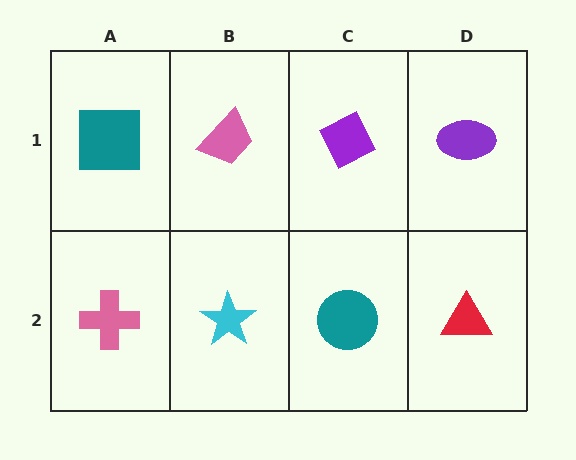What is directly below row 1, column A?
A pink cross.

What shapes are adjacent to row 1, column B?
A cyan star (row 2, column B), a teal square (row 1, column A), a purple diamond (row 1, column C).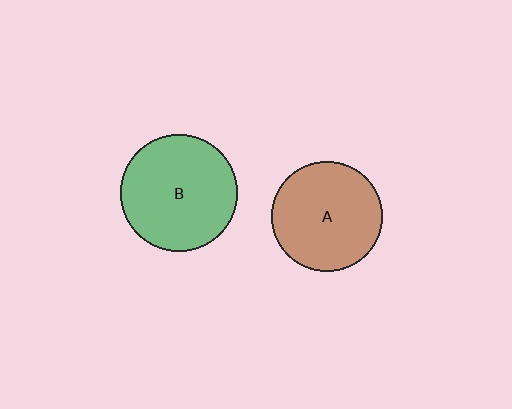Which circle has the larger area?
Circle B (green).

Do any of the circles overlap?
No, none of the circles overlap.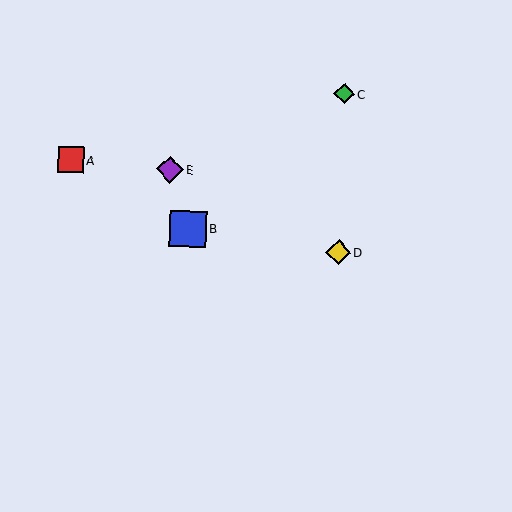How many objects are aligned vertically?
2 objects (C, D) are aligned vertically.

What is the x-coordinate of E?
Object E is at x≈170.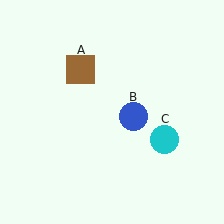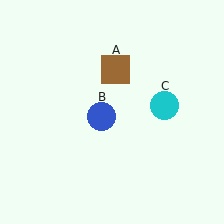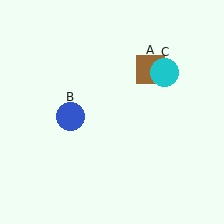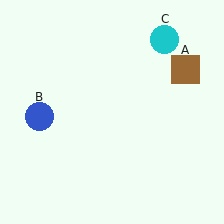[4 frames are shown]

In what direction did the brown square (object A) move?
The brown square (object A) moved right.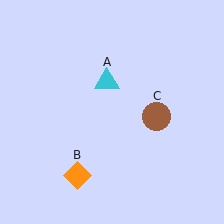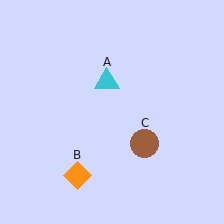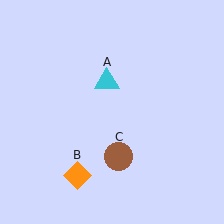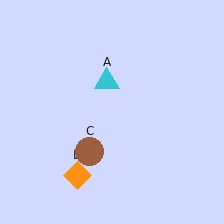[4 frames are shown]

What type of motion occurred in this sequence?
The brown circle (object C) rotated clockwise around the center of the scene.